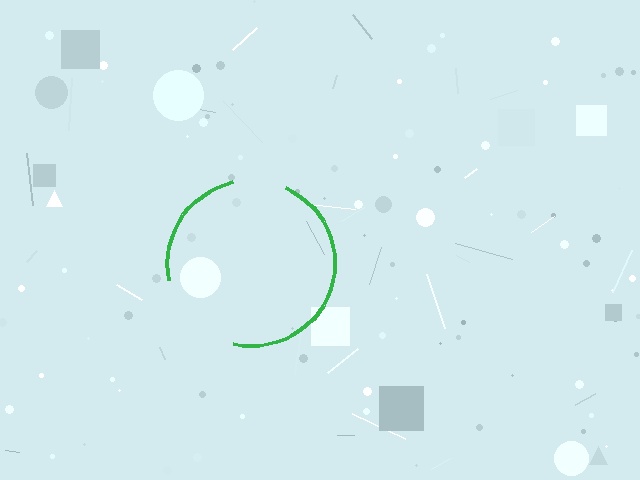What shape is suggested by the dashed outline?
The dashed outline suggests a circle.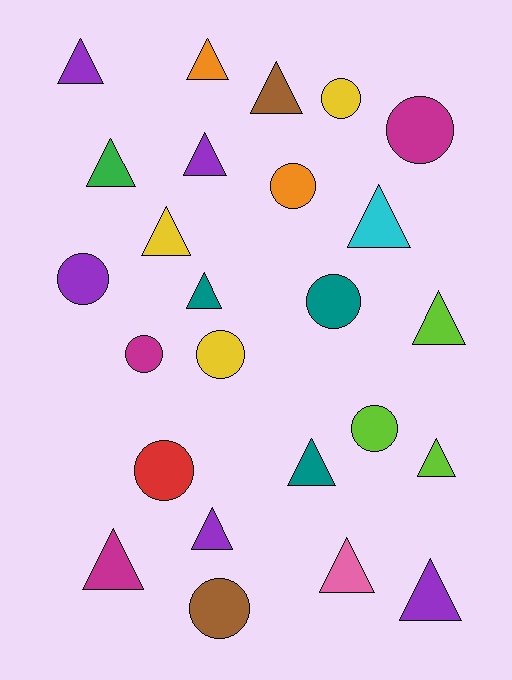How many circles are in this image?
There are 10 circles.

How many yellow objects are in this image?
There are 3 yellow objects.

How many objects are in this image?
There are 25 objects.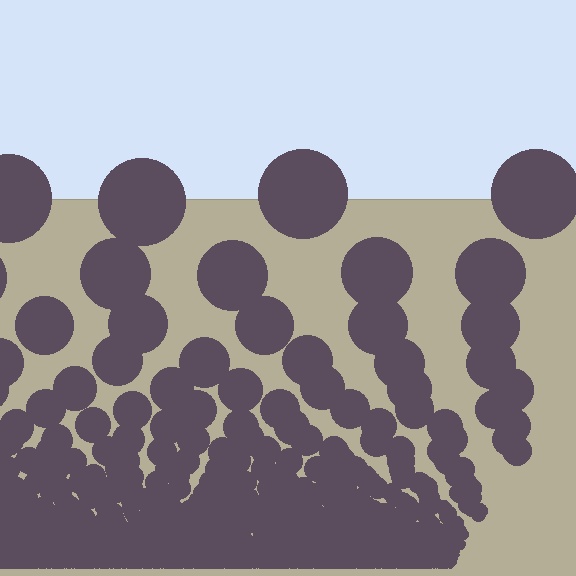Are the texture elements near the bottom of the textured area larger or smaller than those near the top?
Smaller. The gradient is inverted — elements near the bottom are smaller and denser.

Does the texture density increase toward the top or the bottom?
Density increases toward the bottom.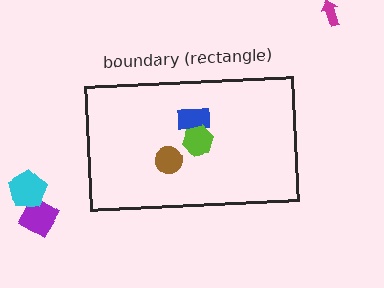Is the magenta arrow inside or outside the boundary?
Outside.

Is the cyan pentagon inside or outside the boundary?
Outside.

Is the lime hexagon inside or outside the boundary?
Inside.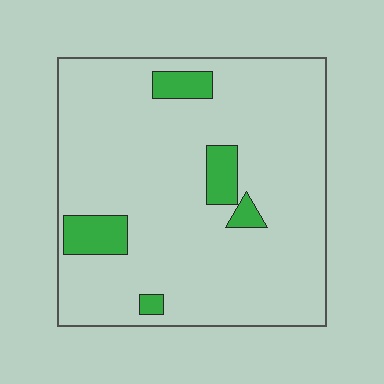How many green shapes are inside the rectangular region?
5.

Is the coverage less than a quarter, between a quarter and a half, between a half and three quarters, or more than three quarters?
Less than a quarter.